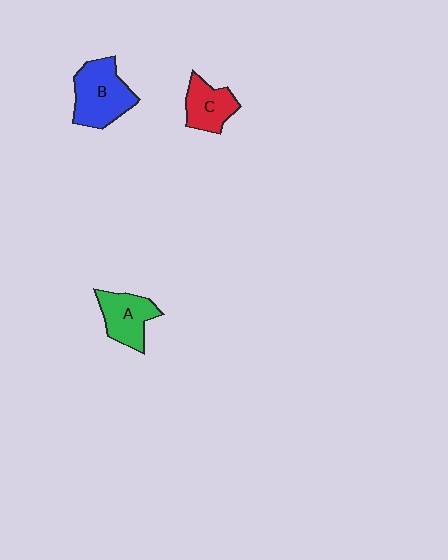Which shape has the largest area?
Shape B (blue).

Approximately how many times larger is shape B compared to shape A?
Approximately 1.4 times.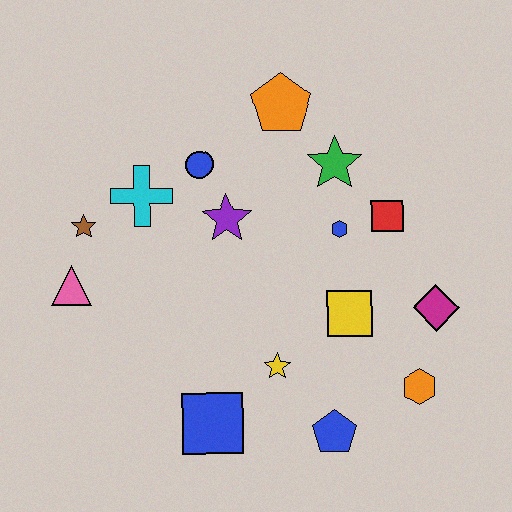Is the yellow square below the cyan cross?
Yes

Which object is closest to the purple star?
The blue circle is closest to the purple star.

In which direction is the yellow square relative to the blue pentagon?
The yellow square is above the blue pentagon.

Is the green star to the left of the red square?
Yes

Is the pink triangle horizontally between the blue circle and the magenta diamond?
No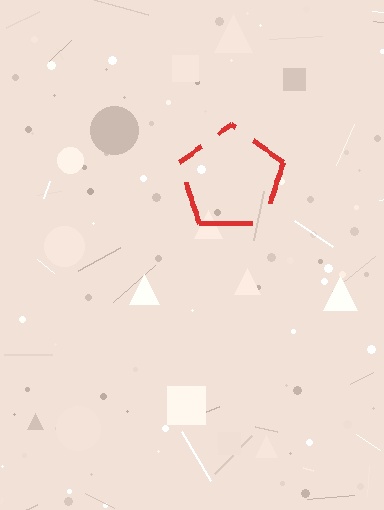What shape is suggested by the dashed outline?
The dashed outline suggests a pentagon.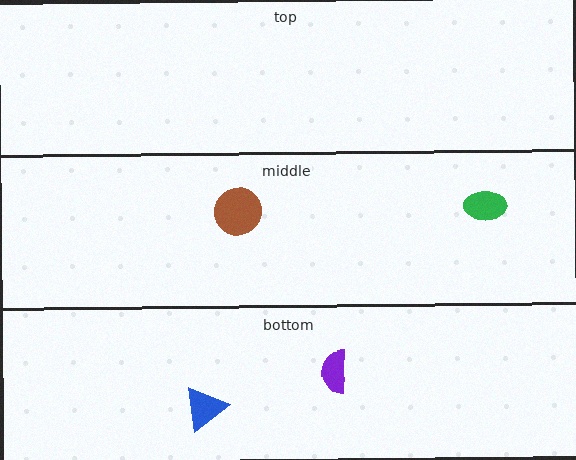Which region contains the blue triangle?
The bottom region.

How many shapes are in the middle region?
2.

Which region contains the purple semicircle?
The bottom region.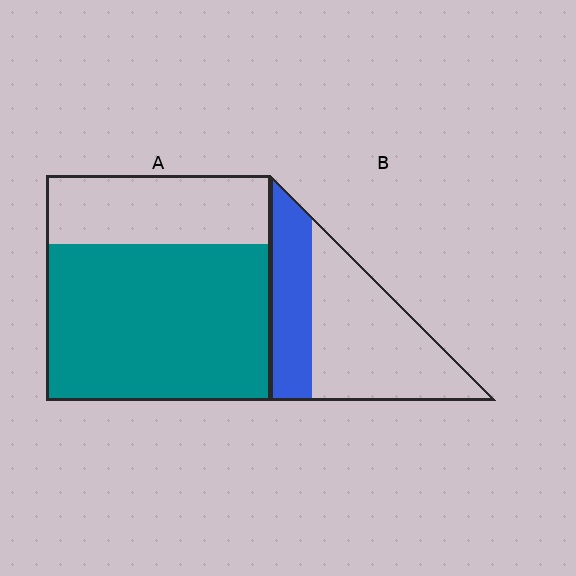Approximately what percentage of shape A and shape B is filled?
A is approximately 70% and B is approximately 35%.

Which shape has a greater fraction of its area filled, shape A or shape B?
Shape A.